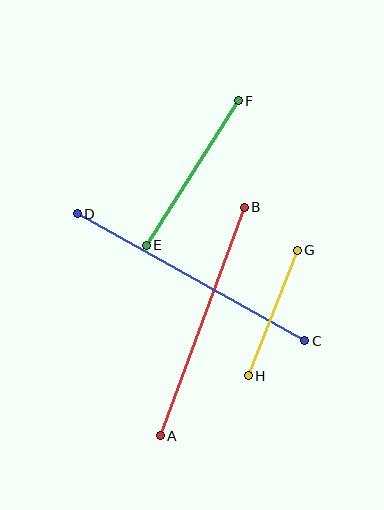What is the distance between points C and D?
The distance is approximately 261 pixels.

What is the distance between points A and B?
The distance is approximately 244 pixels.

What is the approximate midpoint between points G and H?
The midpoint is at approximately (273, 313) pixels.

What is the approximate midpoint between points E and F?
The midpoint is at approximately (192, 173) pixels.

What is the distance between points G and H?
The distance is approximately 135 pixels.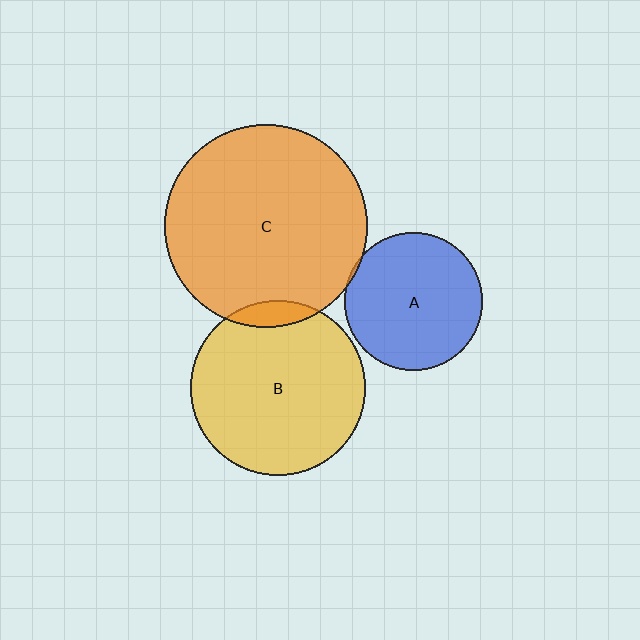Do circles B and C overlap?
Yes.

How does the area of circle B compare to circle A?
Approximately 1.6 times.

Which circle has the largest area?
Circle C (orange).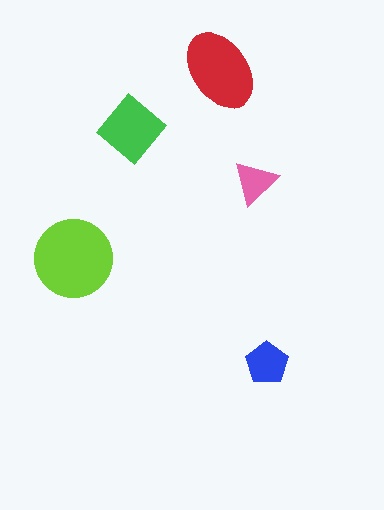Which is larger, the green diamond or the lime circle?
The lime circle.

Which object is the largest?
The lime circle.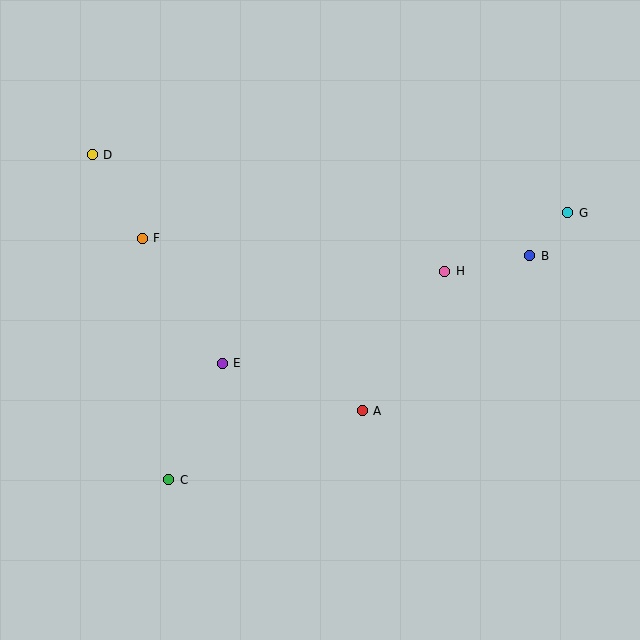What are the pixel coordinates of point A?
Point A is at (362, 411).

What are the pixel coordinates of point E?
Point E is at (222, 363).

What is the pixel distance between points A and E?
The distance between A and E is 148 pixels.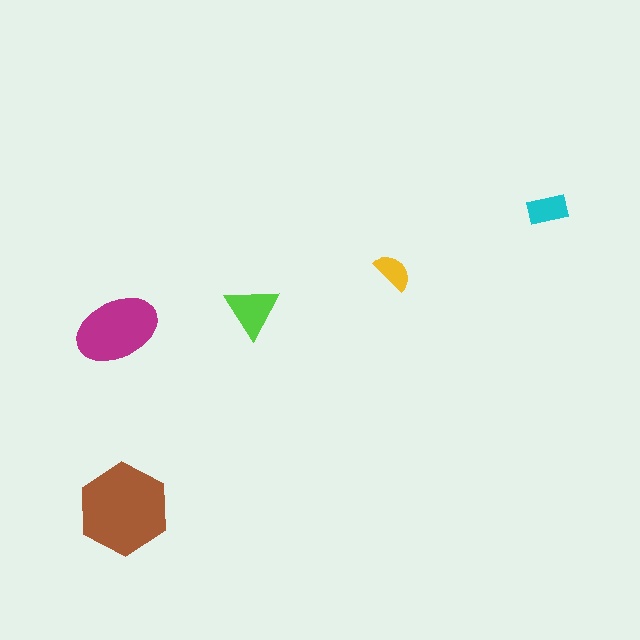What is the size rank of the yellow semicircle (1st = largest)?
5th.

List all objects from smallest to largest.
The yellow semicircle, the cyan rectangle, the lime triangle, the magenta ellipse, the brown hexagon.